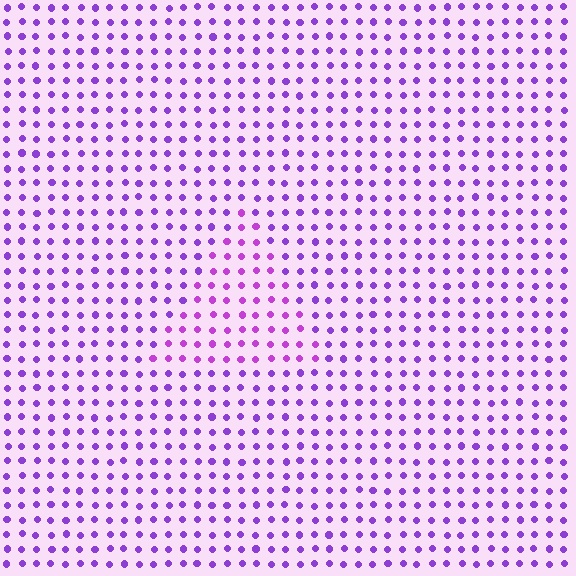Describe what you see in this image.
The image is filled with small purple elements in a uniform arrangement. A triangle-shaped region is visible where the elements are tinted to a slightly different hue, forming a subtle color boundary.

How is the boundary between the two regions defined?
The boundary is defined purely by a slight shift in hue (about 22 degrees). Spacing, size, and orientation are identical on both sides.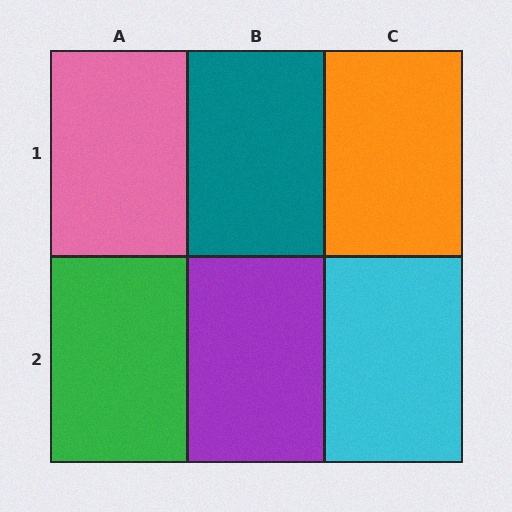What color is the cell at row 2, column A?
Green.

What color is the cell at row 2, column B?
Purple.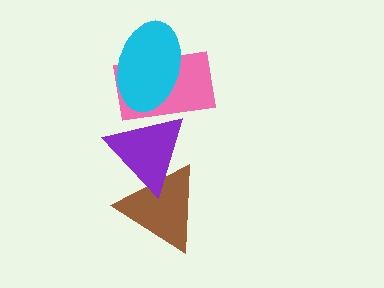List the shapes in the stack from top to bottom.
From top to bottom: the cyan ellipse, the pink rectangle, the purple triangle, the brown triangle.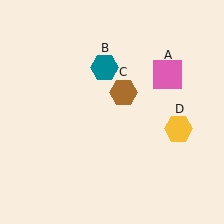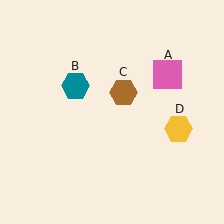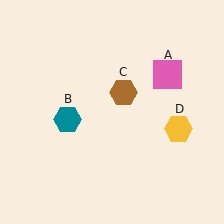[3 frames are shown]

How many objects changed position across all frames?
1 object changed position: teal hexagon (object B).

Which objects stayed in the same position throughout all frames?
Pink square (object A) and brown hexagon (object C) and yellow hexagon (object D) remained stationary.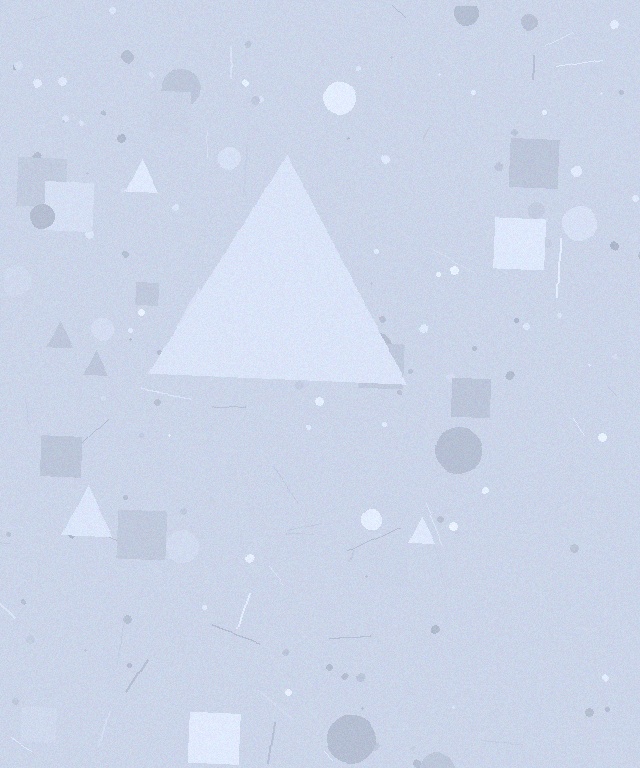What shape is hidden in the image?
A triangle is hidden in the image.